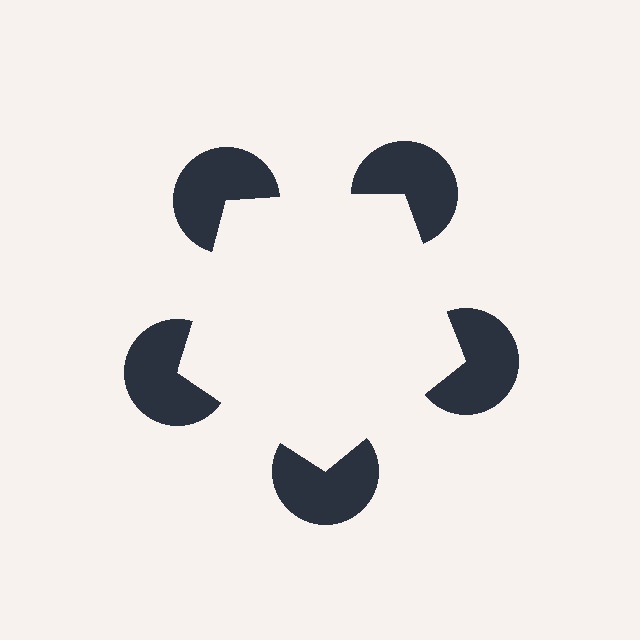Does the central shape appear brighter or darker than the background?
It typically appears slightly brighter than the background, even though no actual brightness change is drawn.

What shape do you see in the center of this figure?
An illusory pentagon — its edges are inferred from the aligned wedge cuts in the pac-man discs, not physically drawn.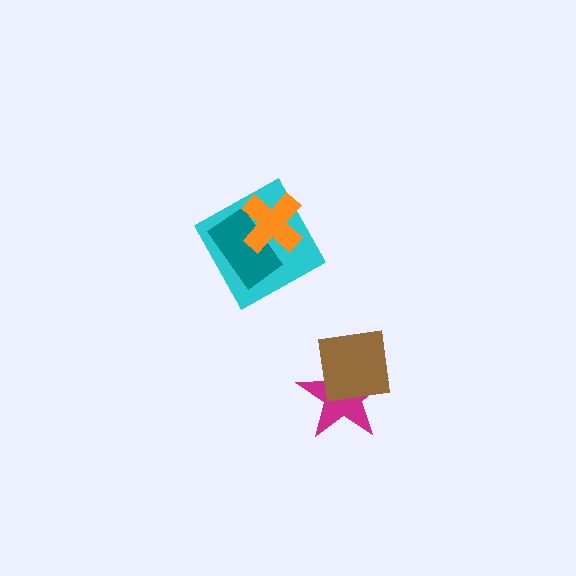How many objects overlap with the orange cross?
2 objects overlap with the orange cross.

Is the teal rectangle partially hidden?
Yes, it is partially covered by another shape.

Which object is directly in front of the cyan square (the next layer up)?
The teal rectangle is directly in front of the cyan square.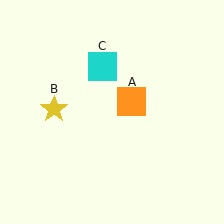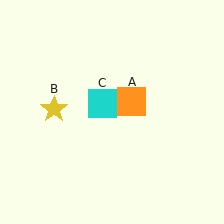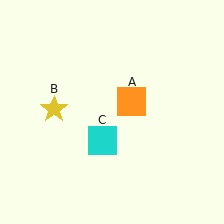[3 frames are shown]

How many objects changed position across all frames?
1 object changed position: cyan square (object C).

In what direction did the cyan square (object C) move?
The cyan square (object C) moved down.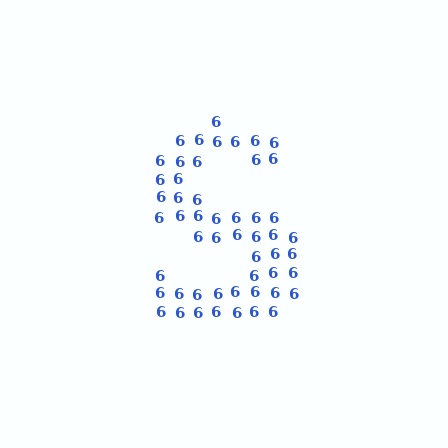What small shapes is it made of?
It is made of small digit 6's.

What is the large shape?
The large shape is the letter S.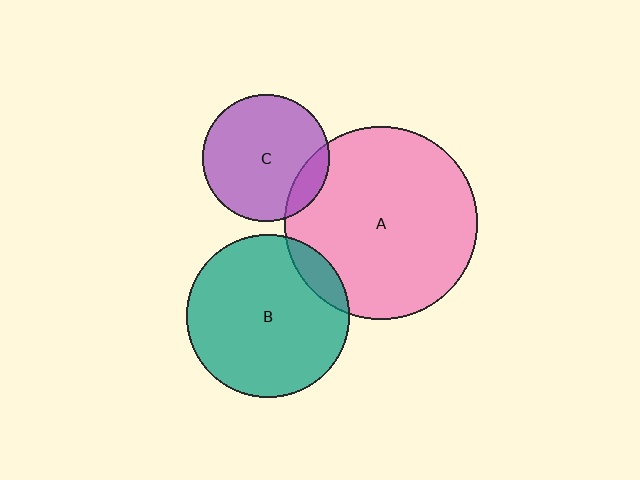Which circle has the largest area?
Circle A (pink).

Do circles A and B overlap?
Yes.